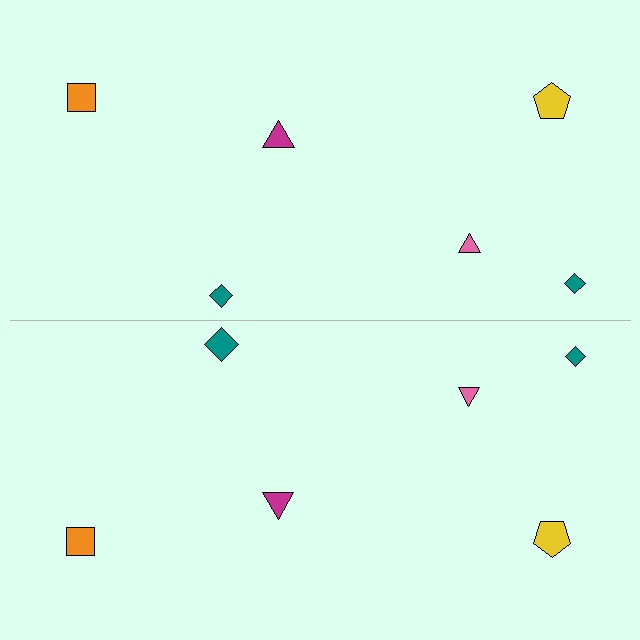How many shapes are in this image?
There are 12 shapes in this image.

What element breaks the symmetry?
The teal diamond on the bottom side has a different size than its mirror counterpart.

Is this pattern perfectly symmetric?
No, the pattern is not perfectly symmetric. The teal diamond on the bottom side has a different size than its mirror counterpart.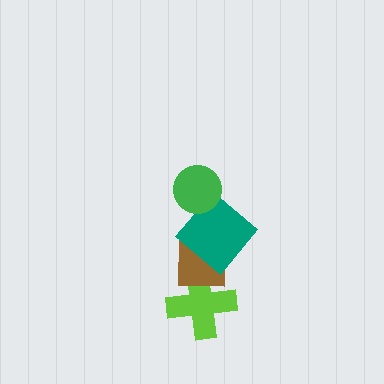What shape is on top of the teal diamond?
The green circle is on top of the teal diamond.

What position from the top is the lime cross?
The lime cross is 4th from the top.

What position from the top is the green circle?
The green circle is 1st from the top.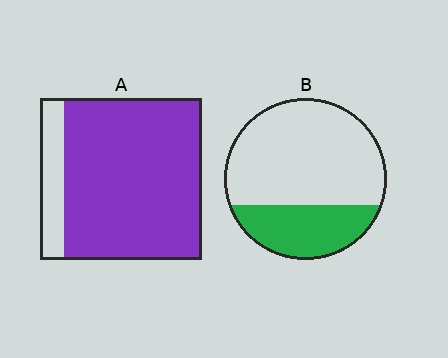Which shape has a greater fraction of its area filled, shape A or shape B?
Shape A.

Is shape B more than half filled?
No.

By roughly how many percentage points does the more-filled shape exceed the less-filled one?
By roughly 55 percentage points (A over B).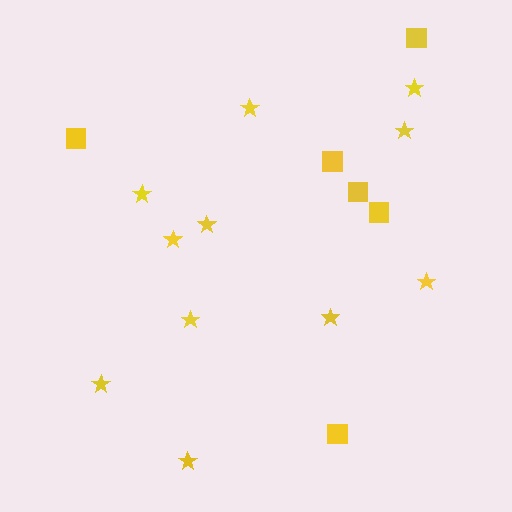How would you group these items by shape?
There are 2 groups: one group of stars (11) and one group of squares (6).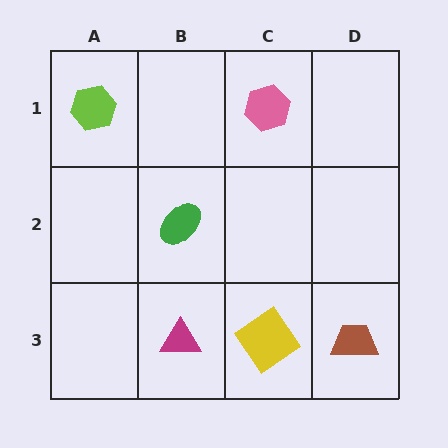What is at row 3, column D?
A brown trapezoid.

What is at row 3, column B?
A magenta triangle.